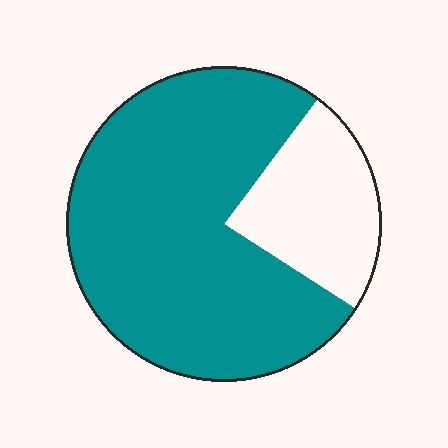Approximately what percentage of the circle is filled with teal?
Approximately 75%.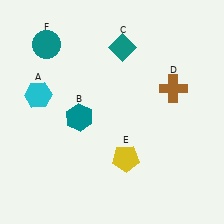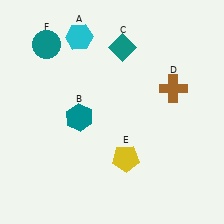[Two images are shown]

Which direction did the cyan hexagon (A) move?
The cyan hexagon (A) moved up.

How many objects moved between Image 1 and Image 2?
1 object moved between the two images.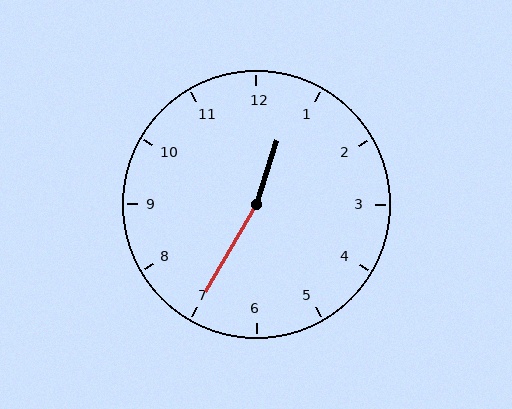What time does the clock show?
12:35.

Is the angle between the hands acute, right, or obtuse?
It is obtuse.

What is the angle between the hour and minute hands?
Approximately 168 degrees.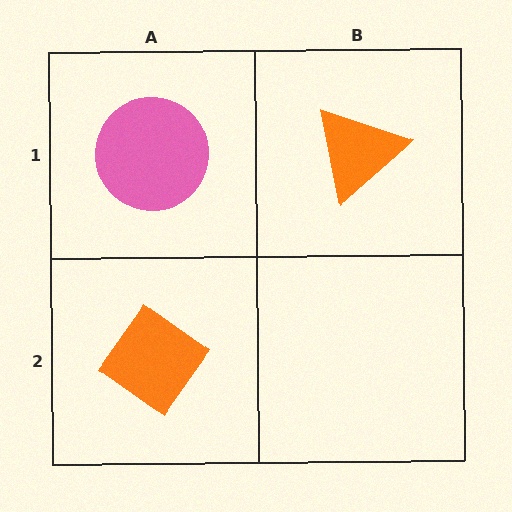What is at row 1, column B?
An orange triangle.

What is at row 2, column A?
An orange diamond.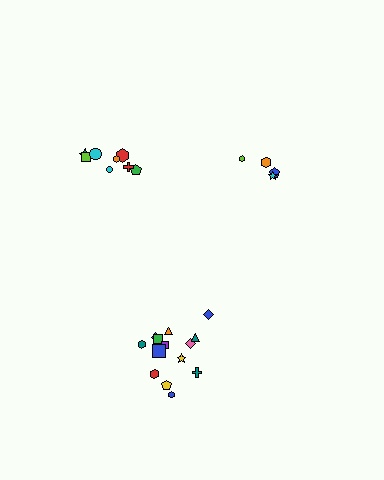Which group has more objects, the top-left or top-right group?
The top-left group.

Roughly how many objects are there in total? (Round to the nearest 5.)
Roughly 25 objects in total.